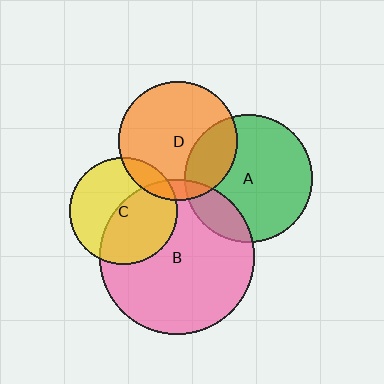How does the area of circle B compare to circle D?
Approximately 1.7 times.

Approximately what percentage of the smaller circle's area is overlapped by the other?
Approximately 10%.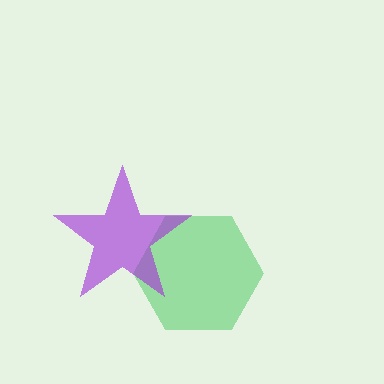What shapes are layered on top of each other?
The layered shapes are: a green hexagon, a purple star.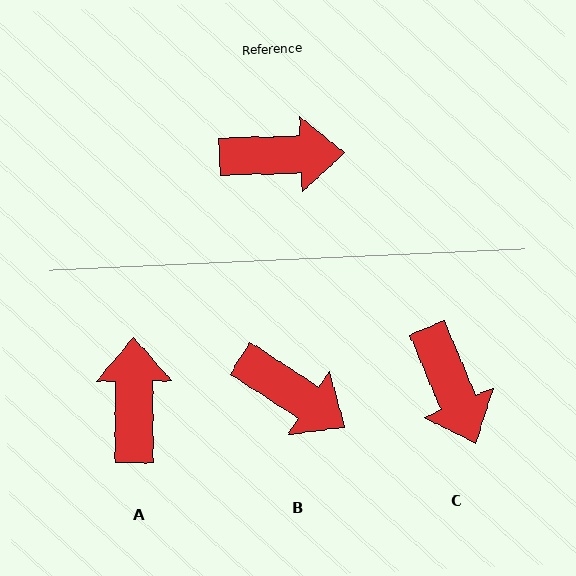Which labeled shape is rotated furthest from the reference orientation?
A, about 88 degrees away.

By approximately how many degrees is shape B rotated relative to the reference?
Approximately 35 degrees clockwise.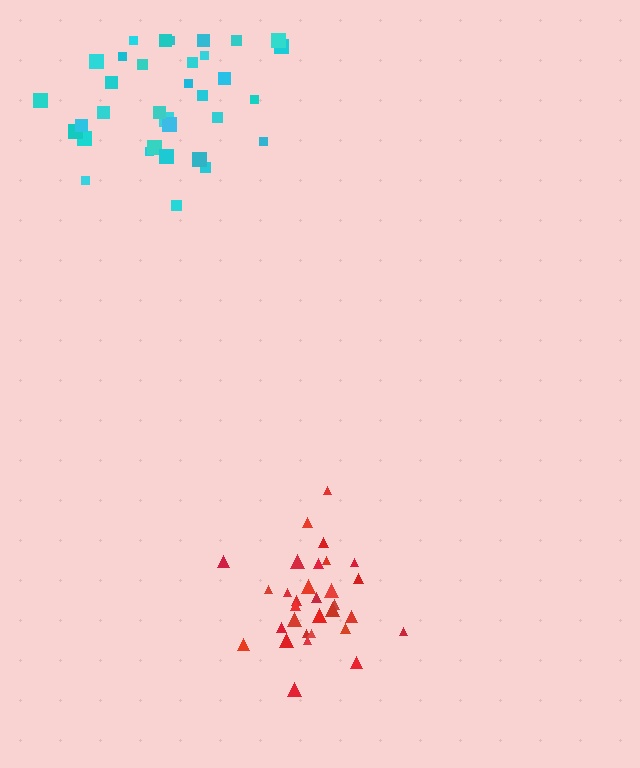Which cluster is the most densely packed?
Red.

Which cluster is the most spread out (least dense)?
Cyan.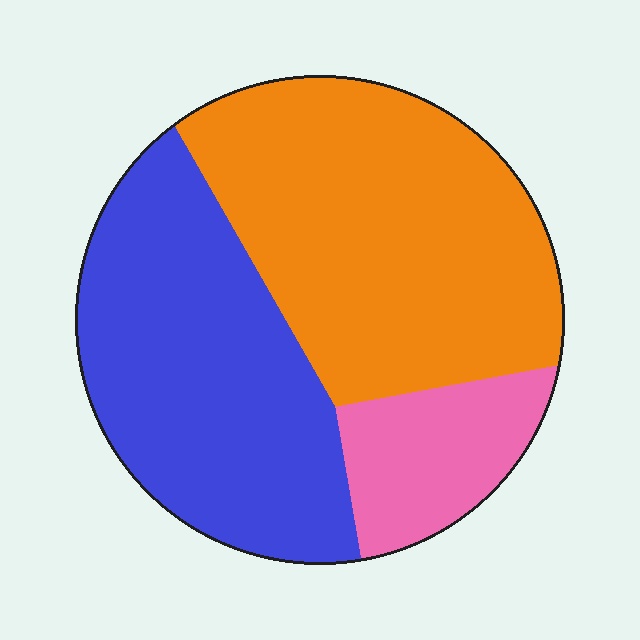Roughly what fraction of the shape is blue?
Blue takes up between a third and a half of the shape.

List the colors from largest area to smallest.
From largest to smallest: orange, blue, pink.